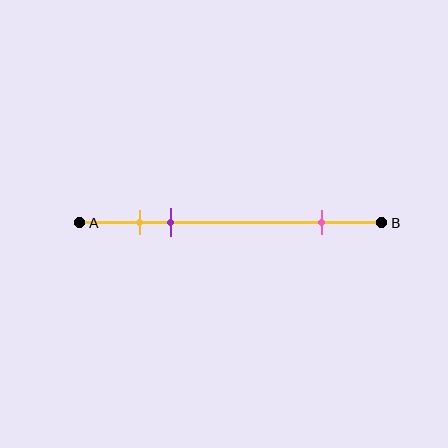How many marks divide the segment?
There are 3 marks dividing the segment.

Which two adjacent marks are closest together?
The yellow and purple marks are the closest adjacent pair.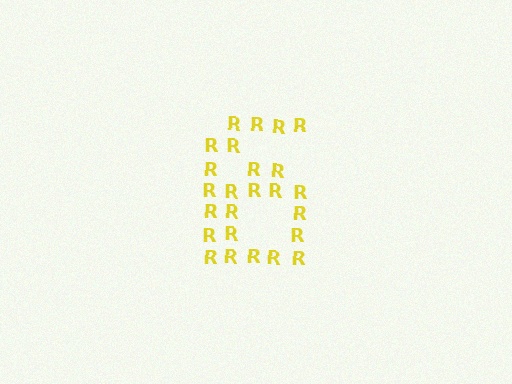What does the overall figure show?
The overall figure shows the digit 6.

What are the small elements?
The small elements are letter R's.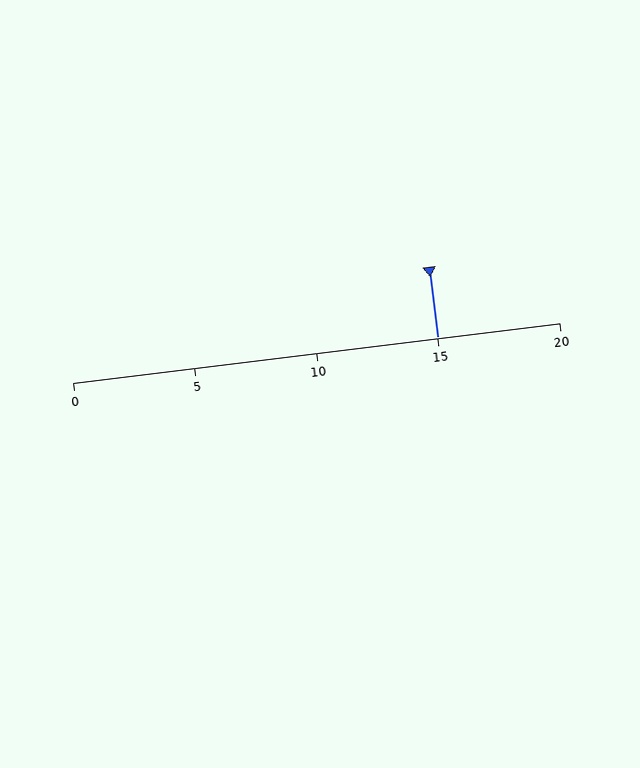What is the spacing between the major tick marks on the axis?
The major ticks are spaced 5 apart.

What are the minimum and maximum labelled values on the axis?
The axis runs from 0 to 20.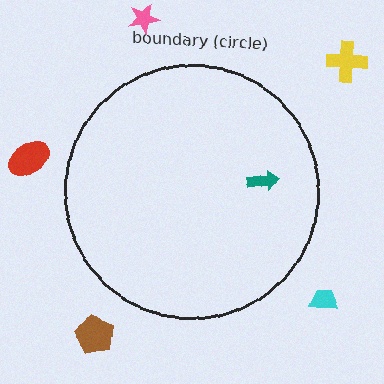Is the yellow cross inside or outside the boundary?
Outside.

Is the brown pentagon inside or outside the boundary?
Outside.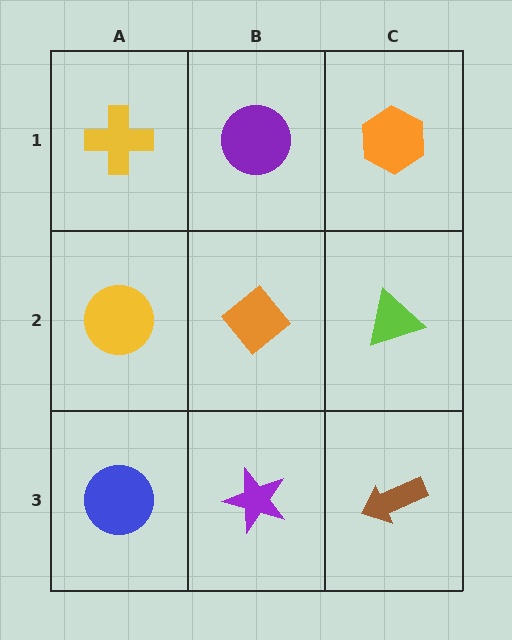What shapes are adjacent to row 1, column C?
A lime triangle (row 2, column C), a purple circle (row 1, column B).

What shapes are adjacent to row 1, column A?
A yellow circle (row 2, column A), a purple circle (row 1, column B).